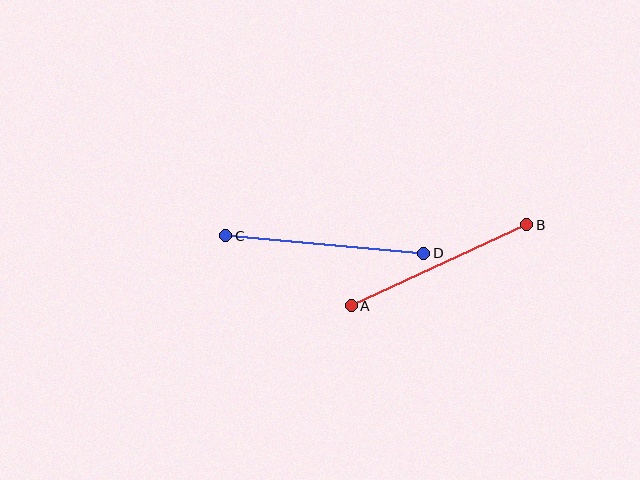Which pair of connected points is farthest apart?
Points C and D are farthest apart.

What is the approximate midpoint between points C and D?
The midpoint is at approximately (325, 244) pixels.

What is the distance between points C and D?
The distance is approximately 198 pixels.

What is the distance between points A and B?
The distance is approximately 194 pixels.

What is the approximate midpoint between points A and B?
The midpoint is at approximately (439, 265) pixels.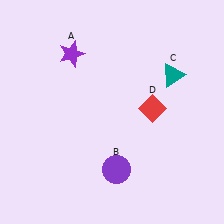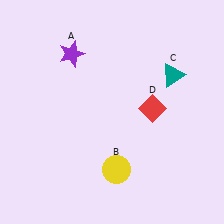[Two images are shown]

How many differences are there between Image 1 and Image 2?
There is 1 difference between the two images.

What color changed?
The circle (B) changed from purple in Image 1 to yellow in Image 2.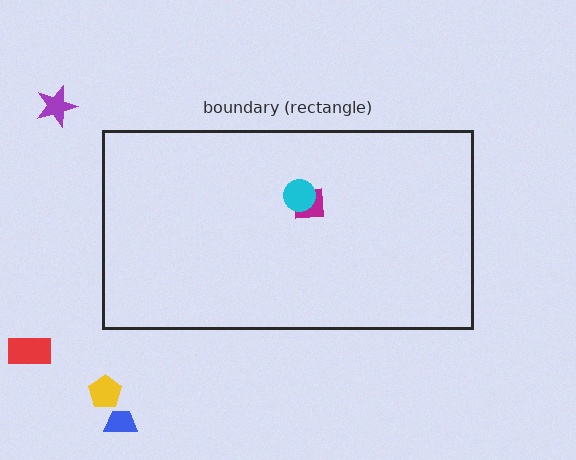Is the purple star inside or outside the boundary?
Outside.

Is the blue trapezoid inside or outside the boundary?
Outside.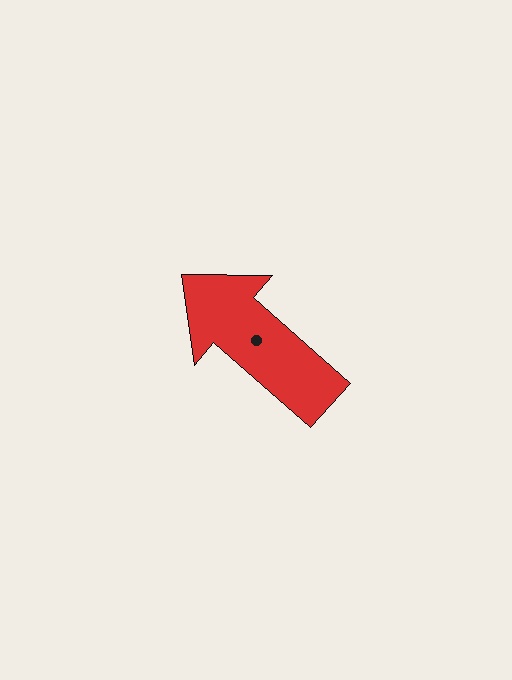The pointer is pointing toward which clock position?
Roughly 10 o'clock.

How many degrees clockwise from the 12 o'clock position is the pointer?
Approximately 311 degrees.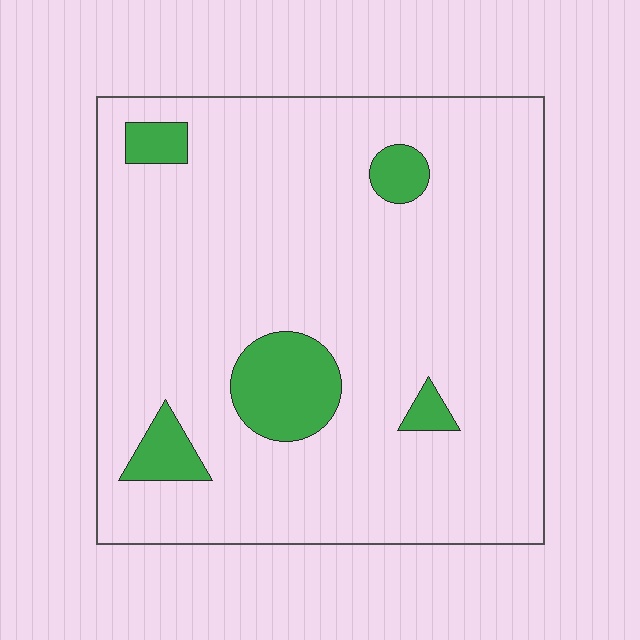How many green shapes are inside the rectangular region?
5.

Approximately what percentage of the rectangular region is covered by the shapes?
Approximately 10%.